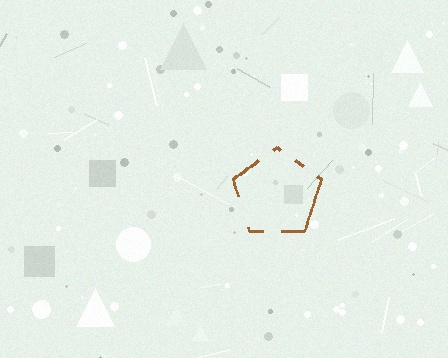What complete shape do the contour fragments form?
The contour fragments form a pentagon.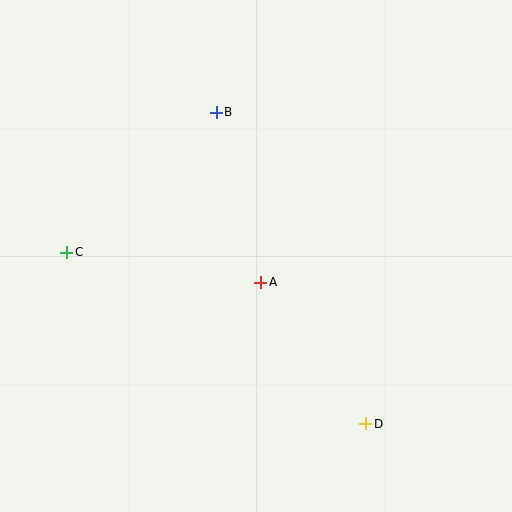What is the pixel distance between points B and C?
The distance between B and C is 205 pixels.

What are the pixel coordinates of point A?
Point A is at (261, 282).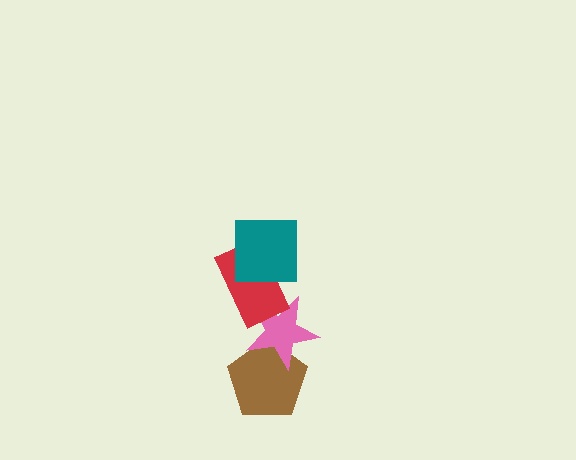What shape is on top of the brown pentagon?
The pink star is on top of the brown pentagon.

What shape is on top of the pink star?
The red rectangle is on top of the pink star.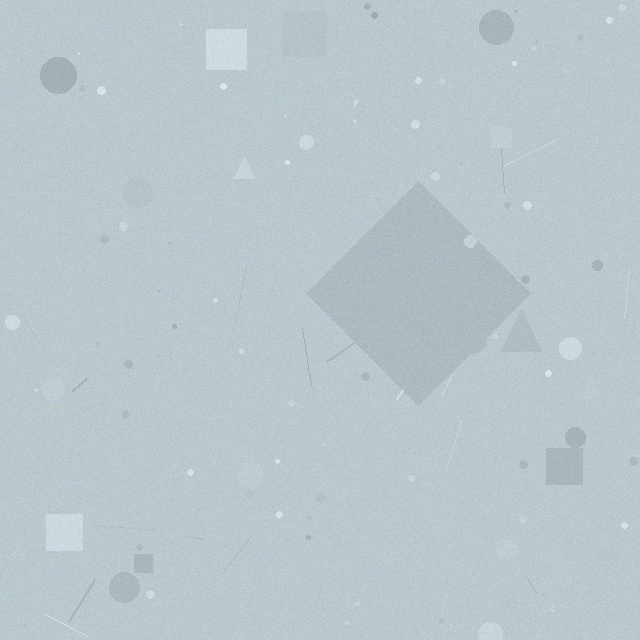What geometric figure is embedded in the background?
A diamond is embedded in the background.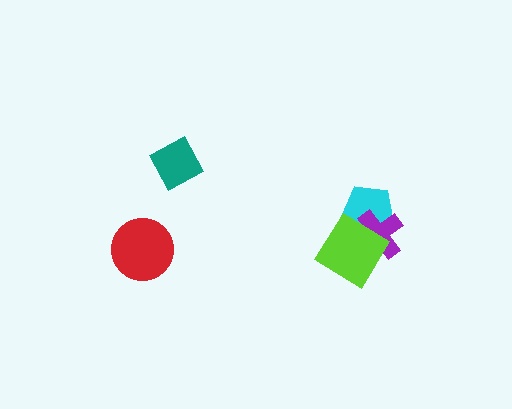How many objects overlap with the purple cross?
2 objects overlap with the purple cross.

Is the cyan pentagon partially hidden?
Yes, it is partially covered by another shape.